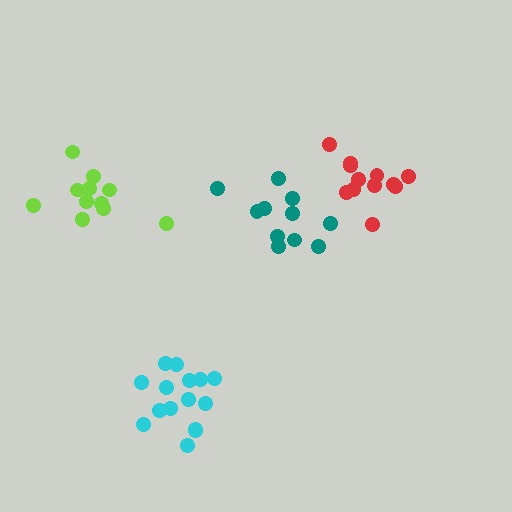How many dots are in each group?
Group 1: 11 dots, Group 2: 12 dots, Group 3: 15 dots, Group 4: 11 dots (49 total).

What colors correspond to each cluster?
The clusters are colored: teal, red, cyan, lime.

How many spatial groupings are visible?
There are 4 spatial groupings.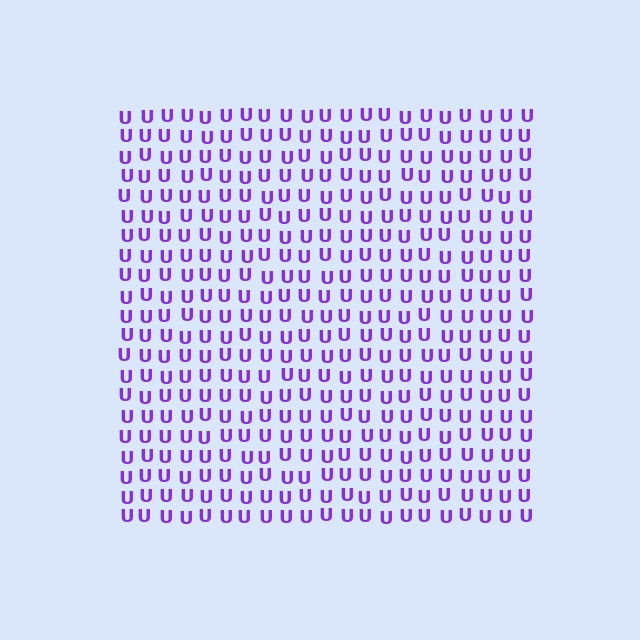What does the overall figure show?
The overall figure shows a square.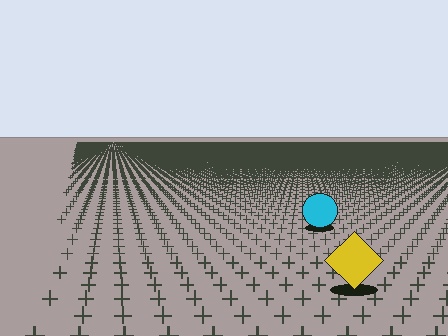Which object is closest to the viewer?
The yellow diamond is closest. The texture marks near it are larger and more spread out.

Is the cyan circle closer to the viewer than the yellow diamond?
No. The yellow diamond is closer — you can tell from the texture gradient: the ground texture is coarser near it.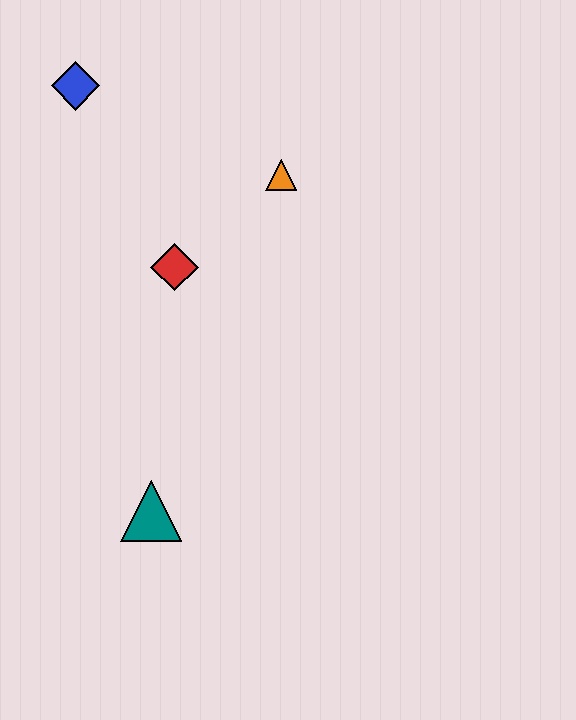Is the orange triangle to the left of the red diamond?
No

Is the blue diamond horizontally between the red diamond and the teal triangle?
No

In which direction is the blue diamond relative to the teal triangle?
The blue diamond is above the teal triangle.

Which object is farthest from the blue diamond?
The teal triangle is farthest from the blue diamond.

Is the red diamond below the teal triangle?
No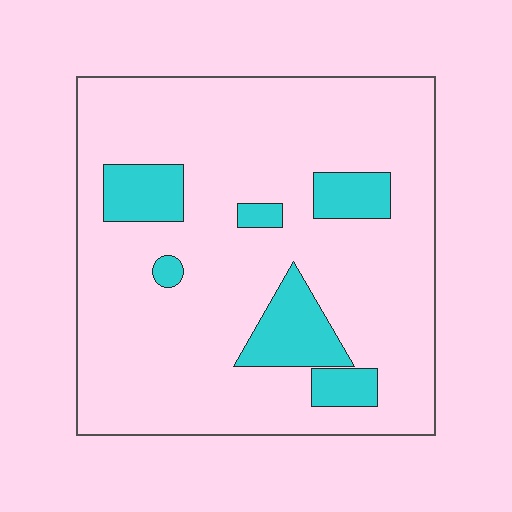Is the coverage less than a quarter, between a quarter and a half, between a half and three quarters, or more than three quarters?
Less than a quarter.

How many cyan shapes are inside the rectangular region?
6.